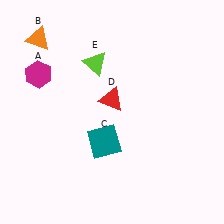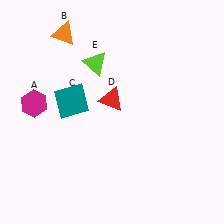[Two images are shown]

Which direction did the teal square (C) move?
The teal square (C) moved up.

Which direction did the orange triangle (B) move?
The orange triangle (B) moved right.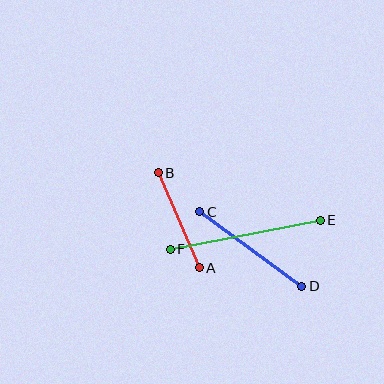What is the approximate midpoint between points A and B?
The midpoint is at approximately (179, 220) pixels.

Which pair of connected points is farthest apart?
Points E and F are farthest apart.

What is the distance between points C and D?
The distance is approximately 126 pixels.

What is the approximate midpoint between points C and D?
The midpoint is at approximately (251, 249) pixels.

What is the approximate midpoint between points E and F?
The midpoint is at approximately (245, 235) pixels.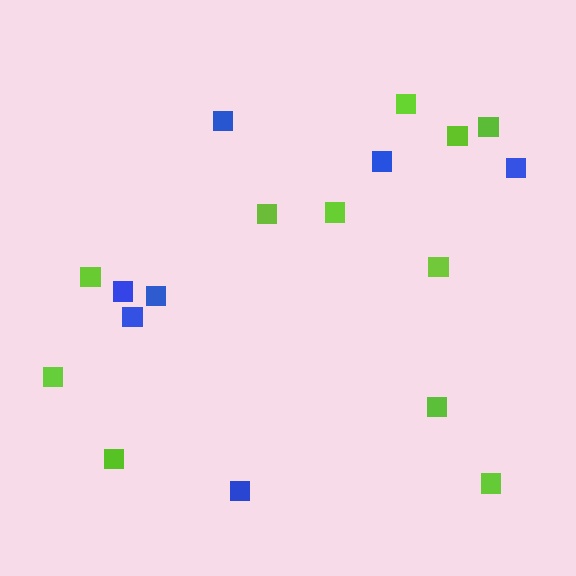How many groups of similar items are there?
There are 2 groups: one group of blue squares (7) and one group of lime squares (11).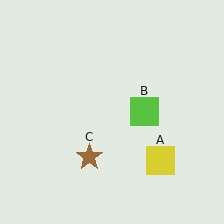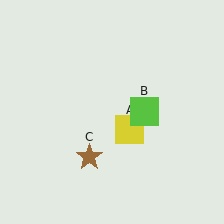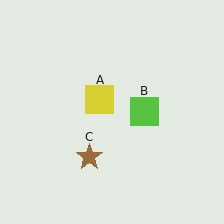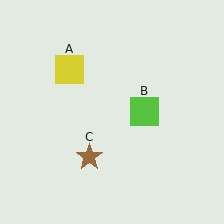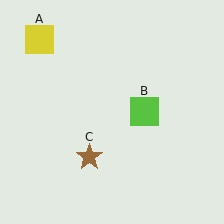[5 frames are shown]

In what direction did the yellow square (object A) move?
The yellow square (object A) moved up and to the left.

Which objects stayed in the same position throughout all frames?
Lime square (object B) and brown star (object C) remained stationary.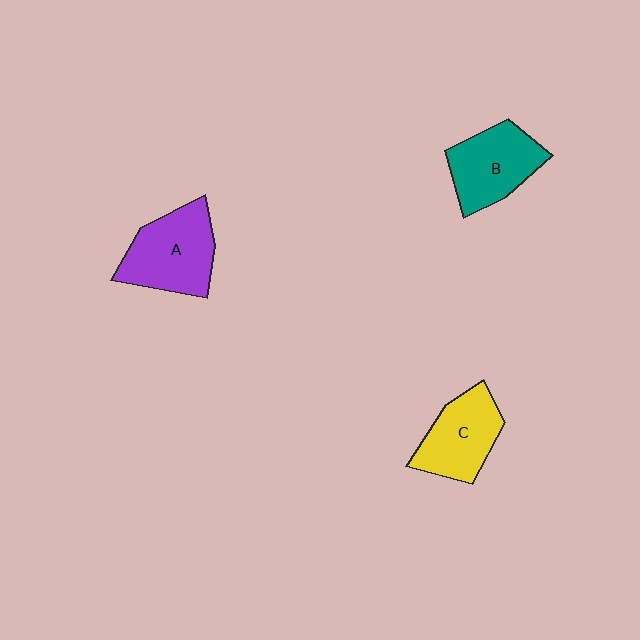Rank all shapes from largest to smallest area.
From largest to smallest: A (purple), B (teal), C (yellow).